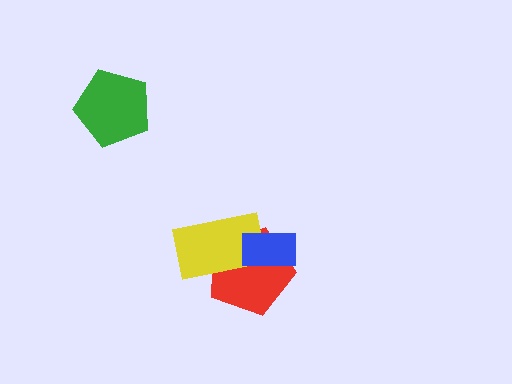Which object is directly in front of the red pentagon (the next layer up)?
The yellow rectangle is directly in front of the red pentagon.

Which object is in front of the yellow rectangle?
The blue rectangle is in front of the yellow rectangle.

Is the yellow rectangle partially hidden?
Yes, it is partially covered by another shape.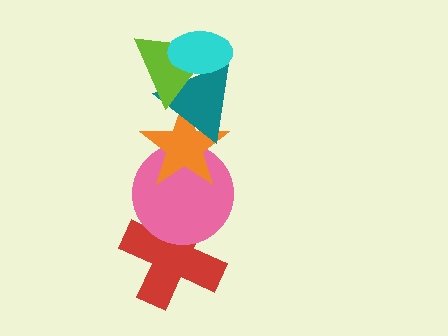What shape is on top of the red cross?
The pink circle is on top of the red cross.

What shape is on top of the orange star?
The teal triangle is on top of the orange star.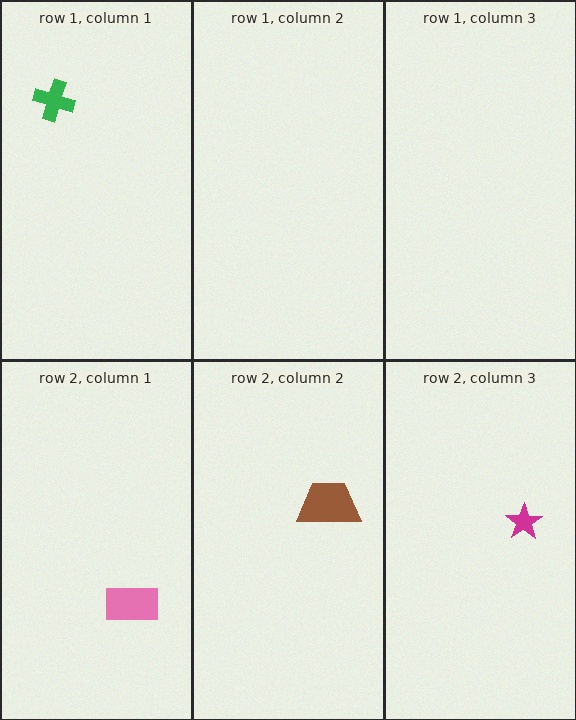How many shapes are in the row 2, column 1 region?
1.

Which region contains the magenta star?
The row 2, column 3 region.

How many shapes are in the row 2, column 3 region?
1.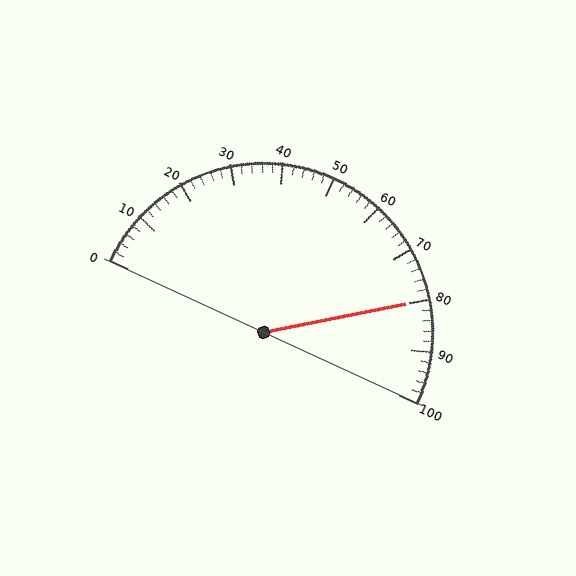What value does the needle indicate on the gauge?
The needle indicates approximately 80.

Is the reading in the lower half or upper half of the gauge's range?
The reading is in the upper half of the range (0 to 100).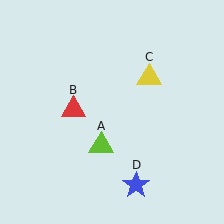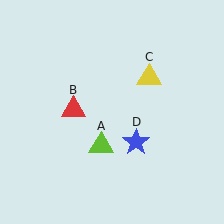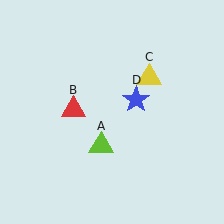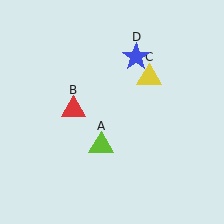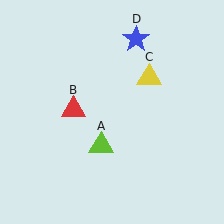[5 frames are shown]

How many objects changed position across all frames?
1 object changed position: blue star (object D).